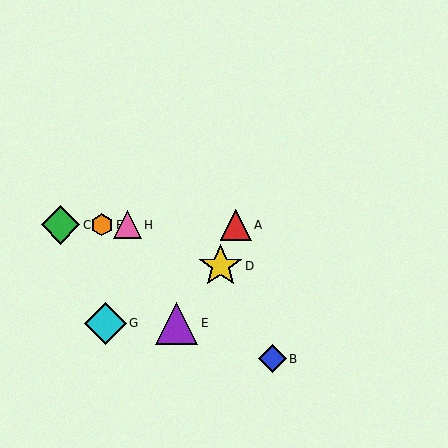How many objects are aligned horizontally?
4 objects (A, C, F, H) are aligned horizontally.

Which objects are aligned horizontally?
Objects A, C, F, H are aligned horizontally.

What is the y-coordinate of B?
Object B is at y≈359.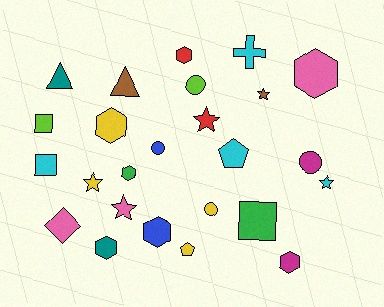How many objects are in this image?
There are 25 objects.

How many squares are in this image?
There are 3 squares.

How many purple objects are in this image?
There are no purple objects.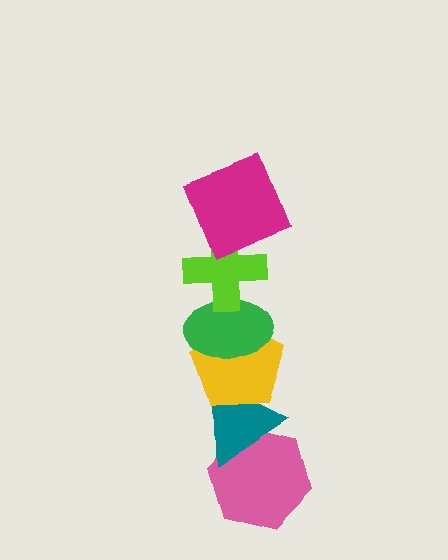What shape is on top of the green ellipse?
The lime cross is on top of the green ellipse.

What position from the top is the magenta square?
The magenta square is 1st from the top.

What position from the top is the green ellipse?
The green ellipse is 3rd from the top.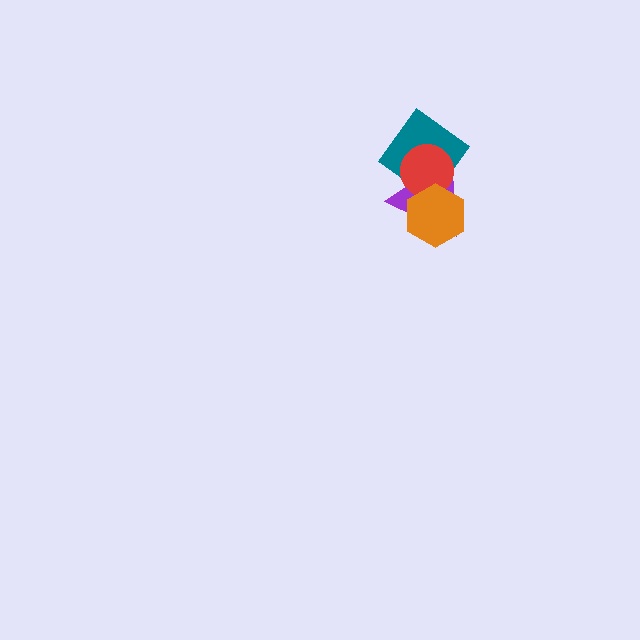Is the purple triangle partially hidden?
Yes, it is partially covered by another shape.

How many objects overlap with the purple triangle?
3 objects overlap with the purple triangle.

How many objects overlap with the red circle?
3 objects overlap with the red circle.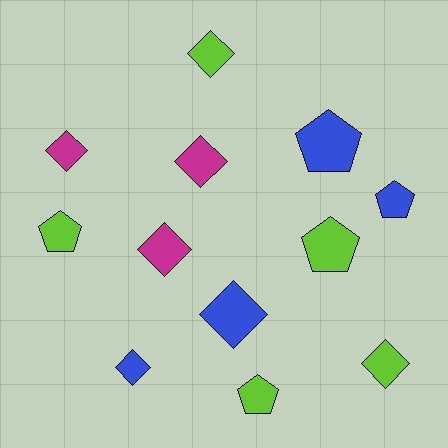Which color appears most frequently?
Lime, with 5 objects.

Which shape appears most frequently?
Diamond, with 7 objects.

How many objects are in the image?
There are 12 objects.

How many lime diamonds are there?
There are 2 lime diamonds.